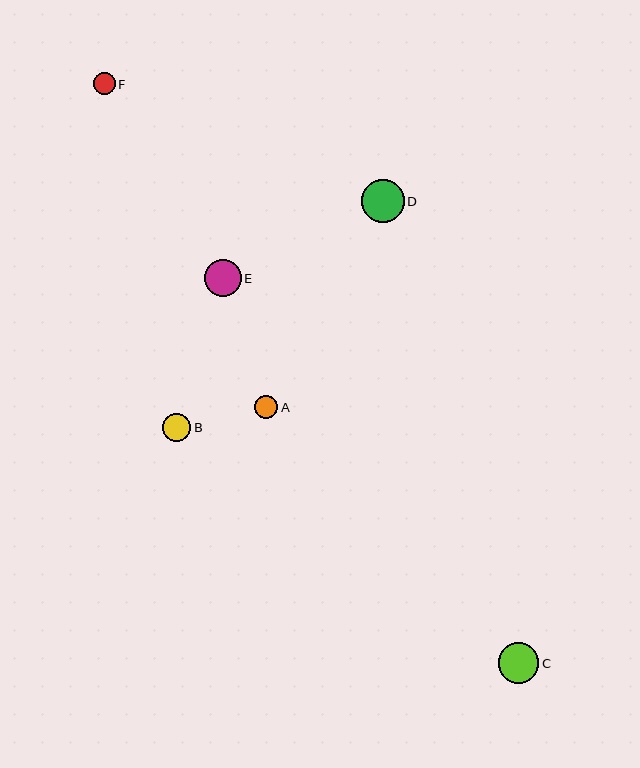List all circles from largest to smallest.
From largest to smallest: D, C, E, B, A, F.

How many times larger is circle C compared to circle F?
Circle C is approximately 1.9 times the size of circle F.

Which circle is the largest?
Circle D is the largest with a size of approximately 43 pixels.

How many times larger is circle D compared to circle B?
Circle D is approximately 1.5 times the size of circle B.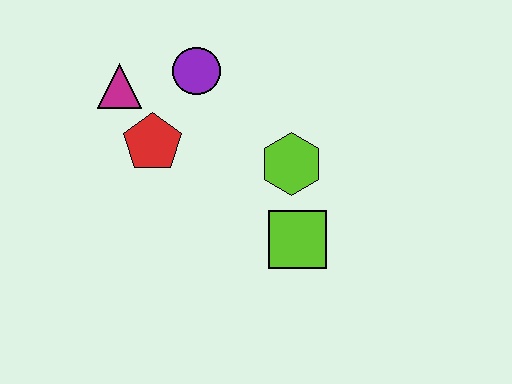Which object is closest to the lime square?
The lime hexagon is closest to the lime square.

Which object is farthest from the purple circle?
The lime square is farthest from the purple circle.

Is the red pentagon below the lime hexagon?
No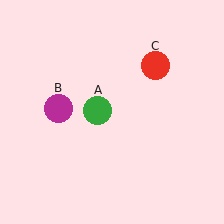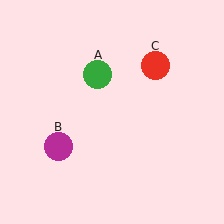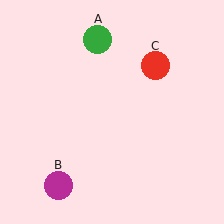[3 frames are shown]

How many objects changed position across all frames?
2 objects changed position: green circle (object A), magenta circle (object B).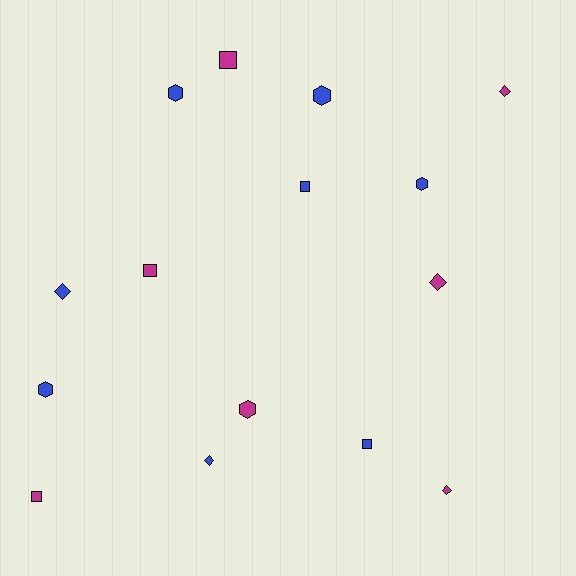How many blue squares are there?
There are 2 blue squares.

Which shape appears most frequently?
Square, with 5 objects.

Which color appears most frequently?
Blue, with 8 objects.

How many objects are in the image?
There are 15 objects.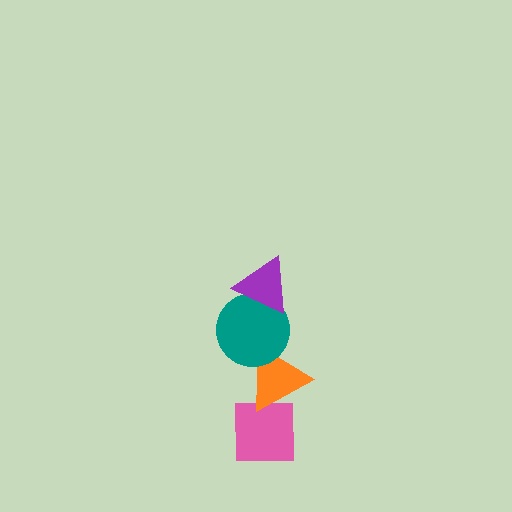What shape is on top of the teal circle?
The purple triangle is on top of the teal circle.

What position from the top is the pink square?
The pink square is 4th from the top.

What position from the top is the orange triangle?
The orange triangle is 3rd from the top.